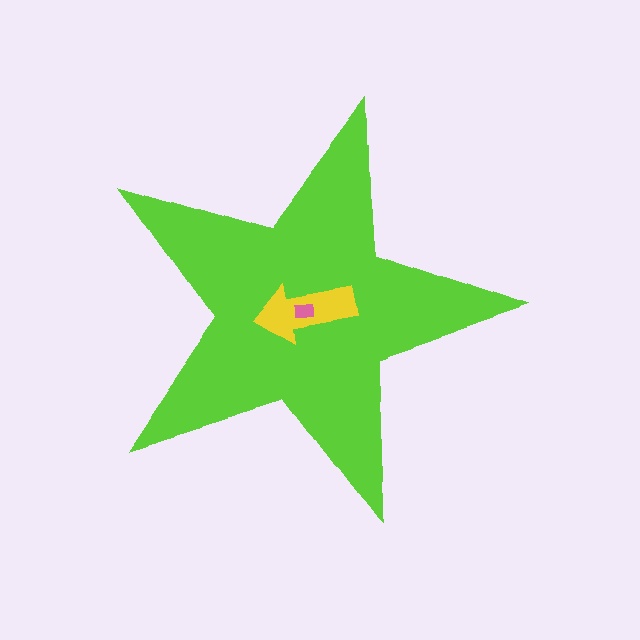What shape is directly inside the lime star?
The yellow arrow.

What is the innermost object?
The pink rectangle.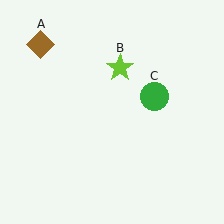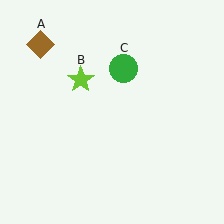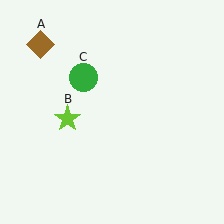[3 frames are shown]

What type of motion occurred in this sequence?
The lime star (object B), green circle (object C) rotated counterclockwise around the center of the scene.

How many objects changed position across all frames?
2 objects changed position: lime star (object B), green circle (object C).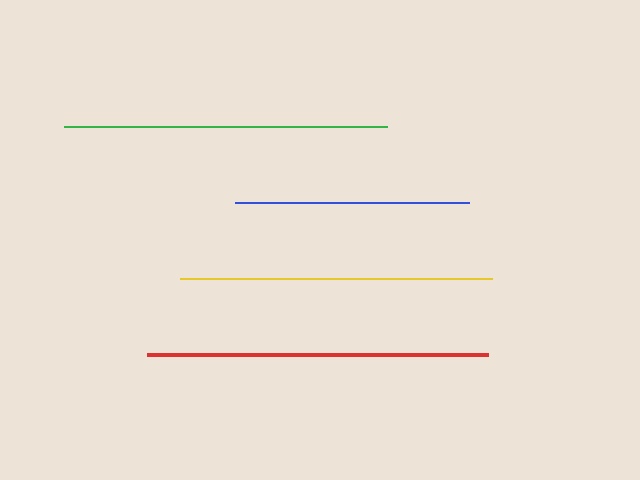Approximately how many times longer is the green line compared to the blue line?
The green line is approximately 1.4 times the length of the blue line.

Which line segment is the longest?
The red line is the longest at approximately 342 pixels.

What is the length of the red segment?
The red segment is approximately 342 pixels long.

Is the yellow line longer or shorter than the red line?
The red line is longer than the yellow line.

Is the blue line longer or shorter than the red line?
The red line is longer than the blue line.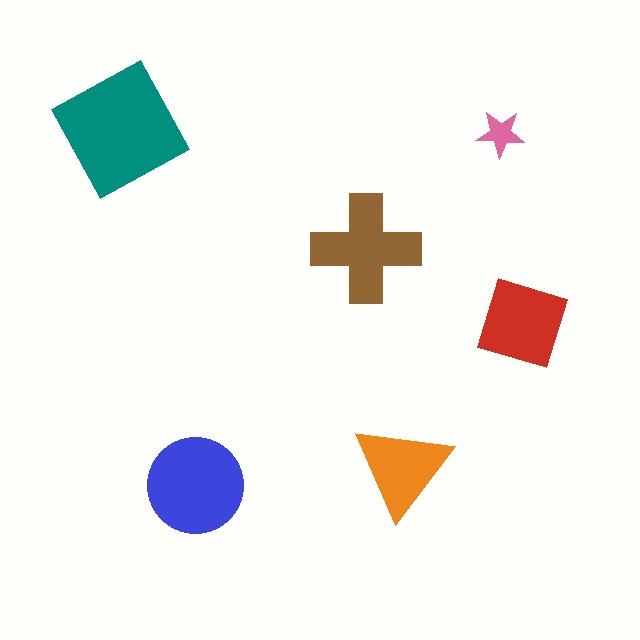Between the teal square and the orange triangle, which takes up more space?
The teal square.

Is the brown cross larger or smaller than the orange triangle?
Larger.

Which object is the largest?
The teal square.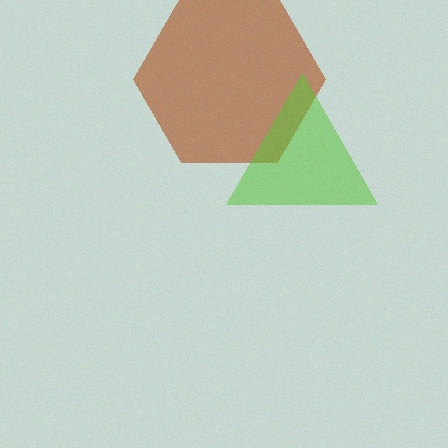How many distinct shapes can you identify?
There are 2 distinct shapes: a brown hexagon, a lime triangle.